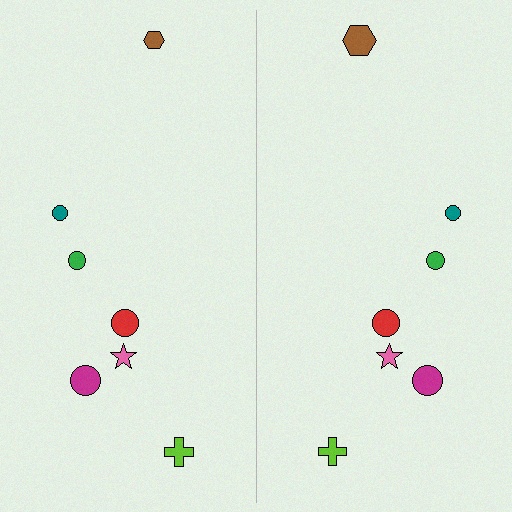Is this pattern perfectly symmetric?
No, the pattern is not perfectly symmetric. The brown hexagon on the right side has a different size than its mirror counterpart.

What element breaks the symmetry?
The brown hexagon on the right side has a different size than its mirror counterpart.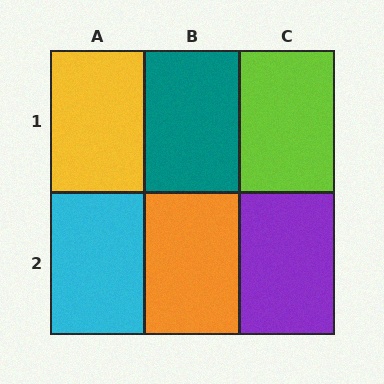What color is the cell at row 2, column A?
Cyan.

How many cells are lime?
1 cell is lime.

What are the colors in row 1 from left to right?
Yellow, teal, lime.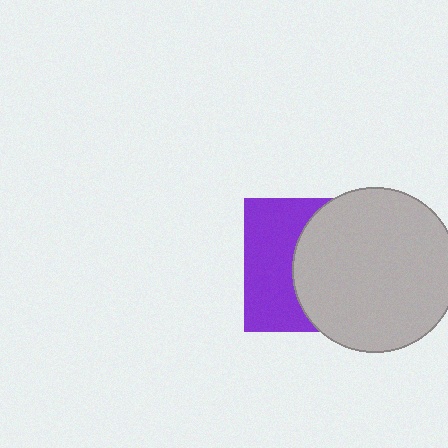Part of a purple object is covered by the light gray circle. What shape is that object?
It is a square.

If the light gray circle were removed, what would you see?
You would see the complete purple square.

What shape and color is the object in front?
The object in front is a light gray circle.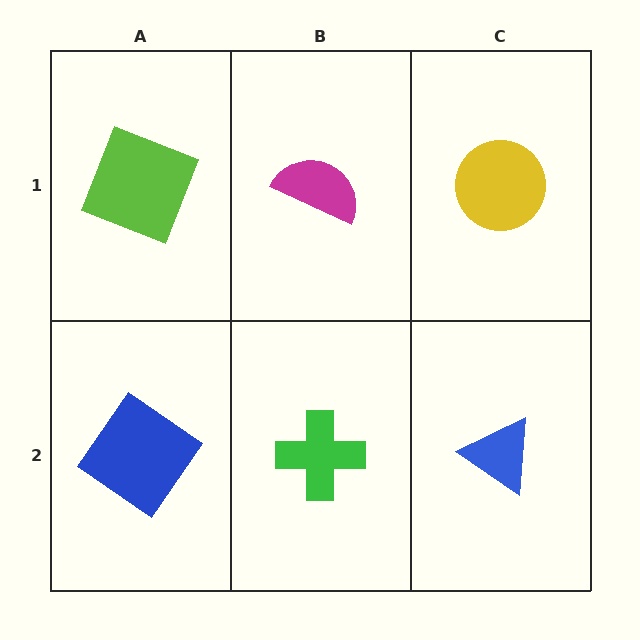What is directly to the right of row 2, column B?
A blue triangle.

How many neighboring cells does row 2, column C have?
2.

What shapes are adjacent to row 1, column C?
A blue triangle (row 2, column C), a magenta semicircle (row 1, column B).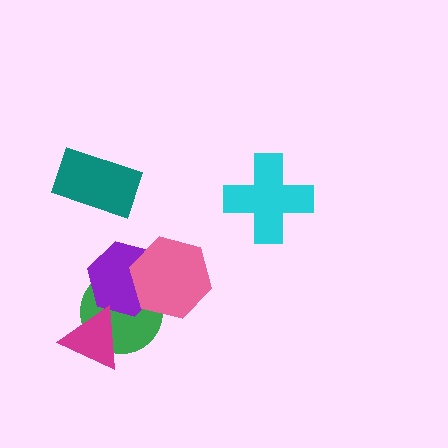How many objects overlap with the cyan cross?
0 objects overlap with the cyan cross.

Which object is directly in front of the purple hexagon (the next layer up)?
The magenta triangle is directly in front of the purple hexagon.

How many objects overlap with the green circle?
3 objects overlap with the green circle.